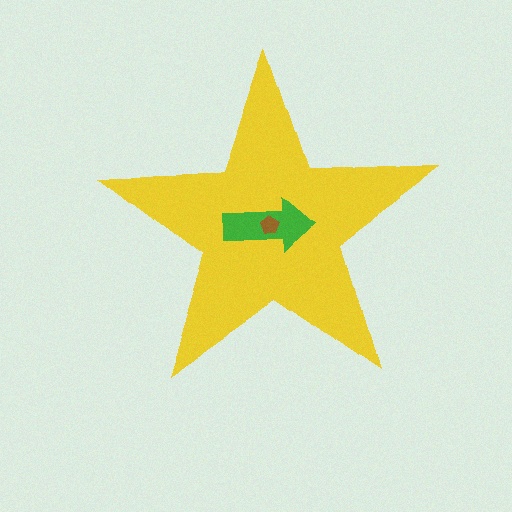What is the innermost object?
The brown pentagon.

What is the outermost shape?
The yellow star.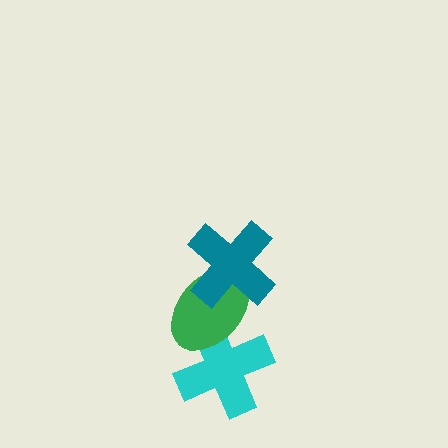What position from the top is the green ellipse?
The green ellipse is 2nd from the top.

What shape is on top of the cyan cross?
The green ellipse is on top of the cyan cross.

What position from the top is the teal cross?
The teal cross is 1st from the top.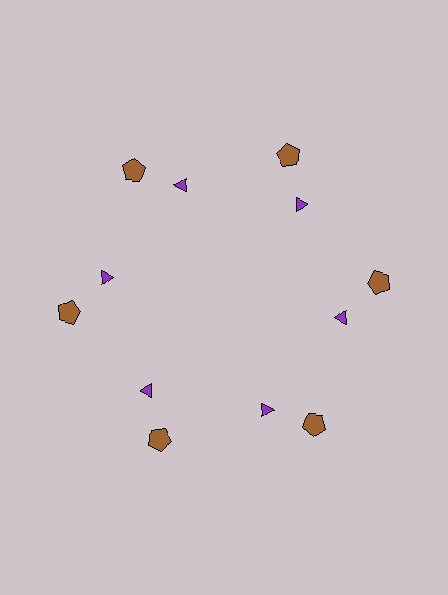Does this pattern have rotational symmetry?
Yes, this pattern has 6-fold rotational symmetry. It looks the same after rotating 60 degrees around the center.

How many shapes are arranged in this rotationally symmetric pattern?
There are 12 shapes, arranged in 6 groups of 2.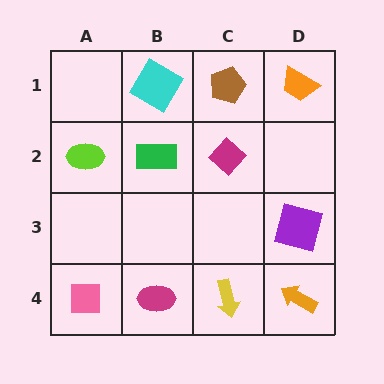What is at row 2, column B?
A green rectangle.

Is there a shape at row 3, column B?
No, that cell is empty.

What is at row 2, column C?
A magenta diamond.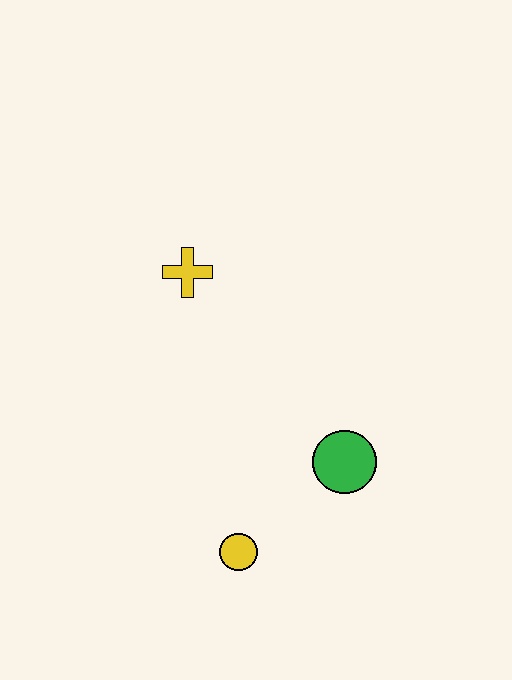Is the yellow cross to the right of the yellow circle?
No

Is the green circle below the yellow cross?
Yes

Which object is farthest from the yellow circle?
The yellow cross is farthest from the yellow circle.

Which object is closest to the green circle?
The yellow circle is closest to the green circle.